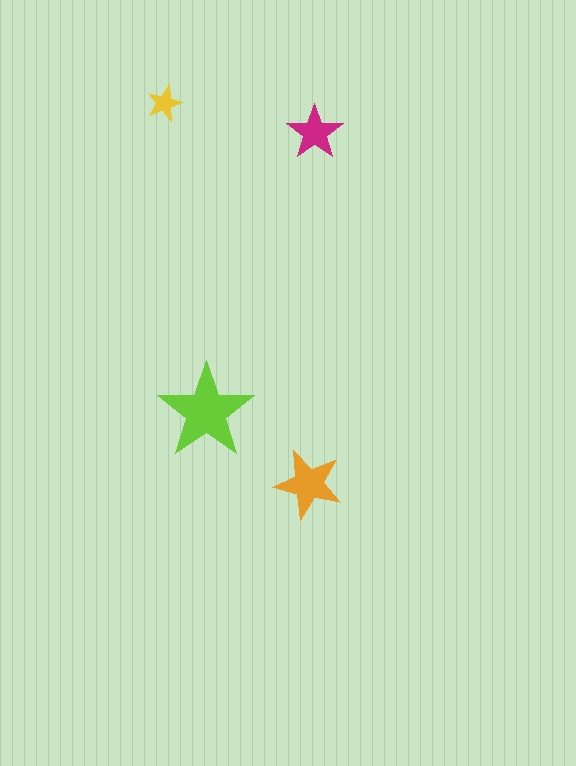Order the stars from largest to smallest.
the lime one, the orange one, the magenta one, the yellow one.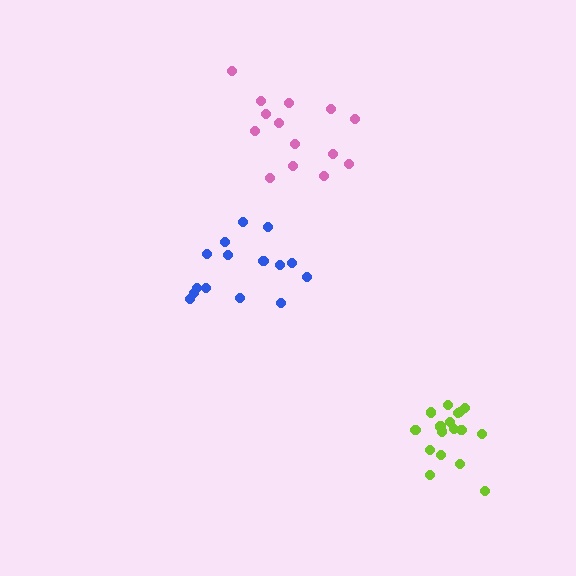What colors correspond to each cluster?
The clusters are colored: lime, blue, pink.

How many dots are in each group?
Group 1: 17 dots, Group 2: 15 dots, Group 3: 14 dots (46 total).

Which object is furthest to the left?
The blue cluster is leftmost.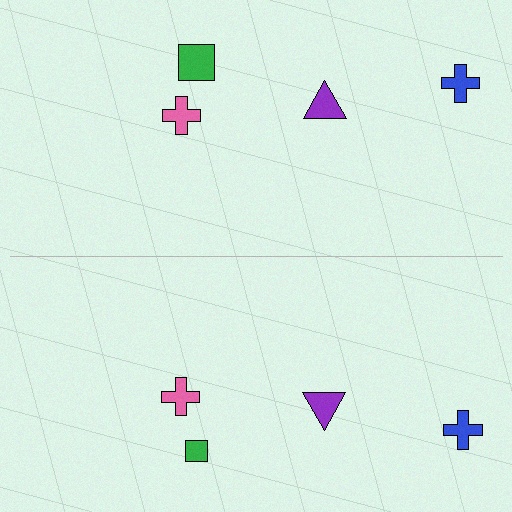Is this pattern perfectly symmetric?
No, the pattern is not perfectly symmetric. The green square on the bottom side has a different size than its mirror counterpart.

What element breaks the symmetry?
The green square on the bottom side has a different size than its mirror counterpart.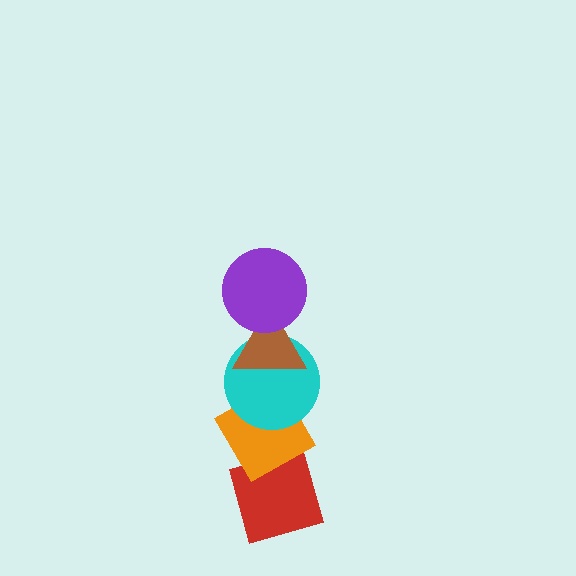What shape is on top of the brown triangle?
The purple circle is on top of the brown triangle.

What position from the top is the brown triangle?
The brown triangle is 2nd from the top.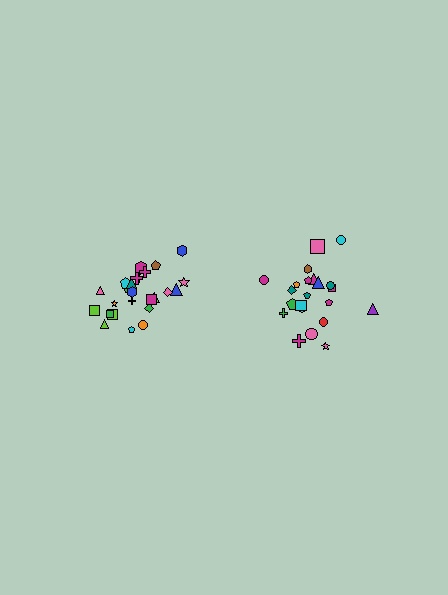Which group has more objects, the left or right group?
The left group.